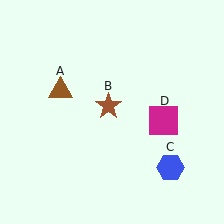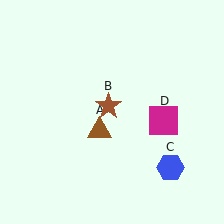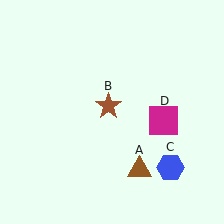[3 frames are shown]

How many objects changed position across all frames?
1 object changed position: brown triangle (object A).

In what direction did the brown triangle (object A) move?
The brown triangle (object A) moved down and to the right.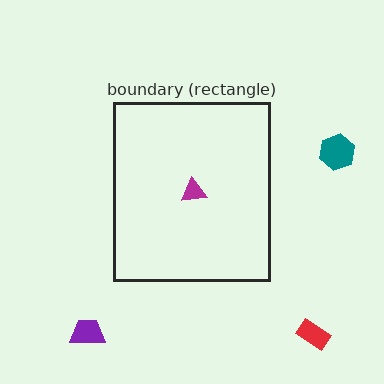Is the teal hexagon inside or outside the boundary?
Outside.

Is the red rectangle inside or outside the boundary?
Outside.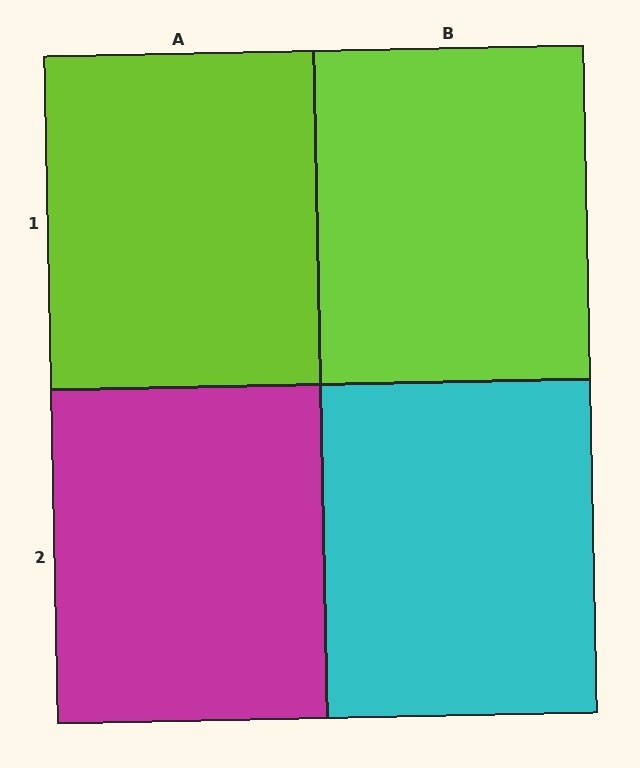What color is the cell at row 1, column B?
Lime.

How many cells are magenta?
1 cell is magenta.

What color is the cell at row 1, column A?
Lime.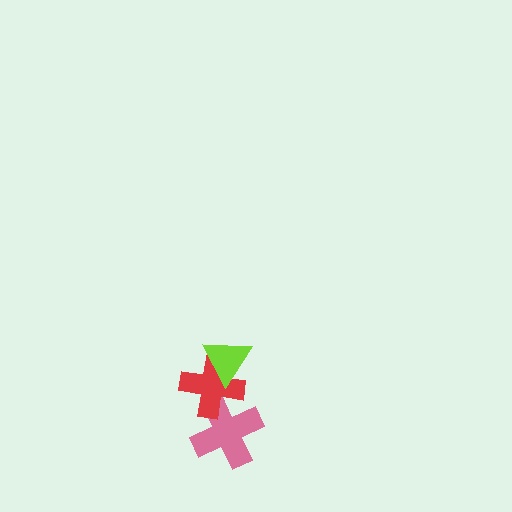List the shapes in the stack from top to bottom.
From top to bottom: the lime triangle, the red cross, the pink cross.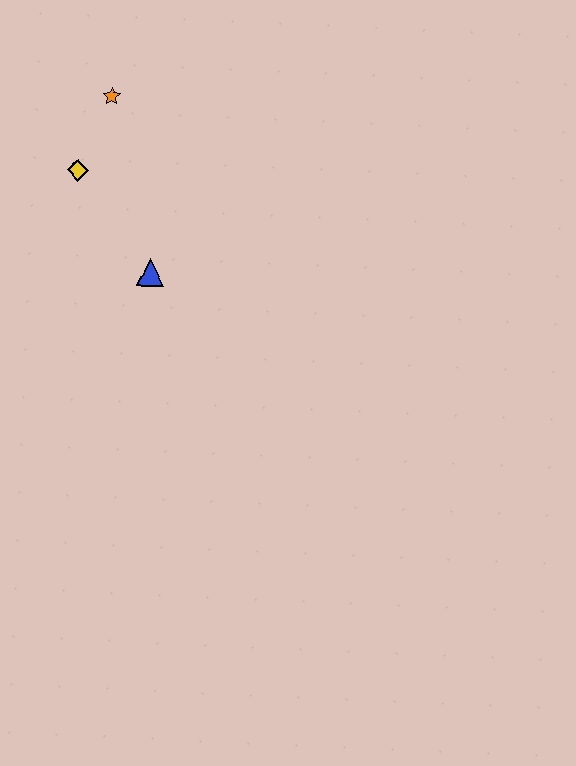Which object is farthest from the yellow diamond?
The blue triangle is farthest from the yellow diamond.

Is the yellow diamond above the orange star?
No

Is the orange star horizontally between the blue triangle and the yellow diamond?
Yes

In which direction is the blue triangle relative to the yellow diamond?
The blue triangle is below the yellow diamond.